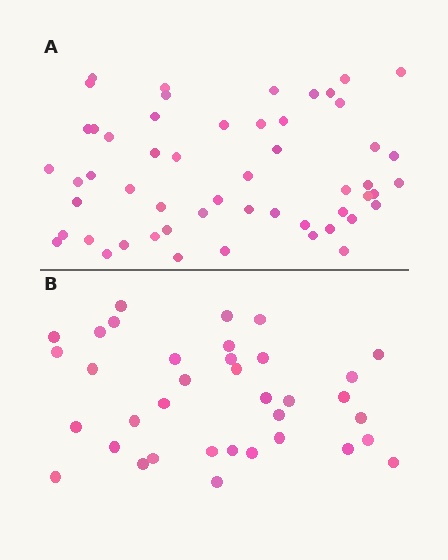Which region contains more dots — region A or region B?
Region A (the top region) has more dots.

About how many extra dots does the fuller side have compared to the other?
Region A has approximately 20 more dots than region B.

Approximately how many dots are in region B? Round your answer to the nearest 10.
About 40 dots. (The exact count is 36, which rounds to 40.)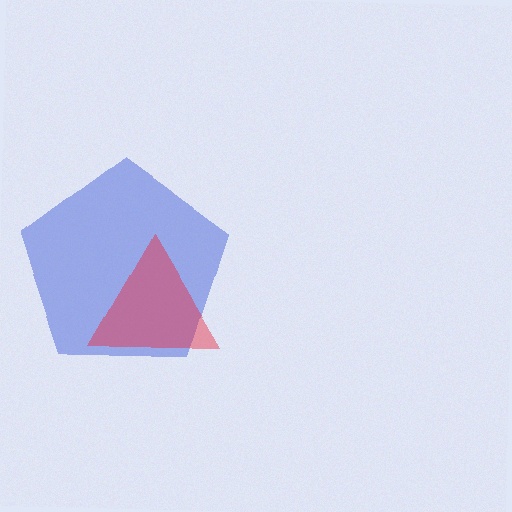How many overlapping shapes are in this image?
There are 2 overlapping shapes in the image.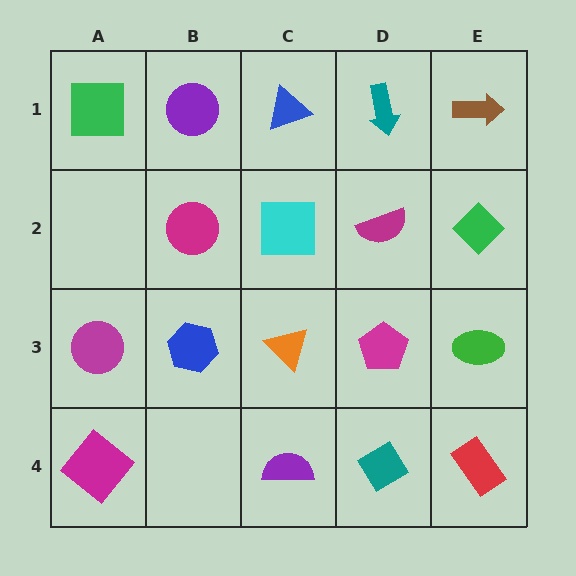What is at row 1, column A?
A green square.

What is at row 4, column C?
A purple semicircle.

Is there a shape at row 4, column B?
No, that cell is empty.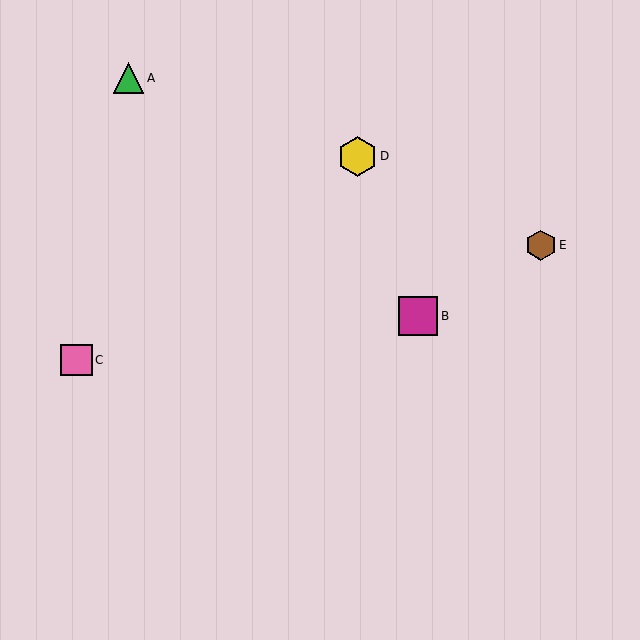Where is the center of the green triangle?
The center of the green triangle is at (128, 78).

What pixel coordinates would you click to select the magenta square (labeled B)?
Click at (418, 316) to select the magenta square B.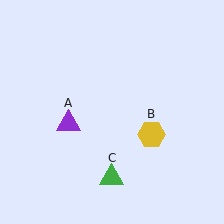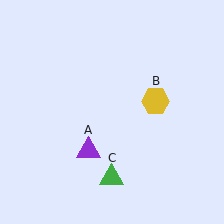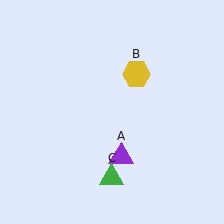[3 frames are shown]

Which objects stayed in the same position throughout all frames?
Green triangle (object C) remained stationary.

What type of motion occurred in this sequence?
The purple triangle (object A), yellow hexagon (object B) rotated counterclockwise around the center of the scene.